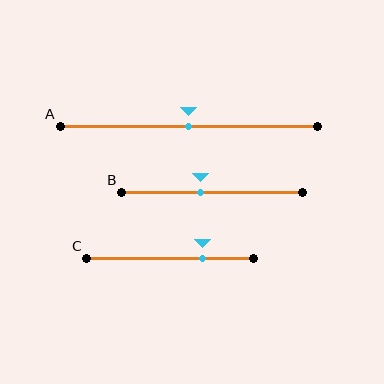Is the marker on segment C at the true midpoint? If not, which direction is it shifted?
No, the marker on segment C is shifted to the right by about 20% of the segment length.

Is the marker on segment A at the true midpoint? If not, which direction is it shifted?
Yes, the marker on segment A is at the true midpoint.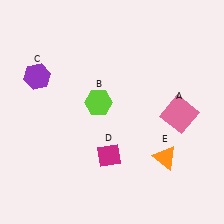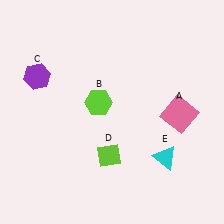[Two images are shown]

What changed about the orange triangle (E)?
In Image 1, E is orange. In Image 2, it changed to cyan.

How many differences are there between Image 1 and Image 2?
There are 2 differences between the two images.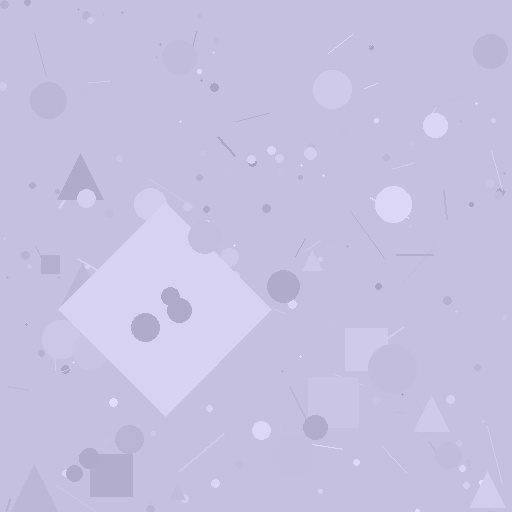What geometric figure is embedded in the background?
A diamond is embedded in the background.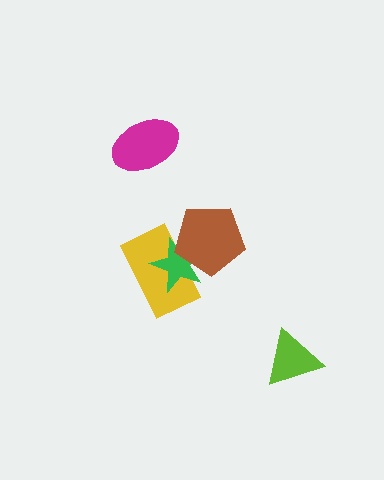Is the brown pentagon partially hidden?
No, no other shape covers it.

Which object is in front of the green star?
The brown pentagon is in front of the green star.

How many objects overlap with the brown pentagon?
2 objects overlap with the brown pentagon.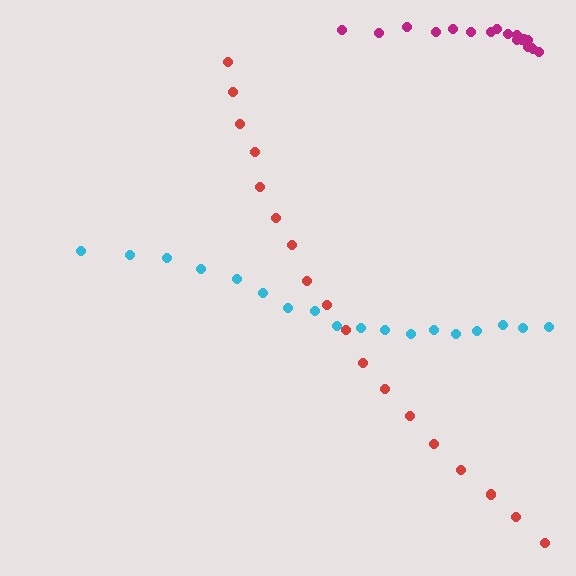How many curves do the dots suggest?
There are 3 distinct paths.